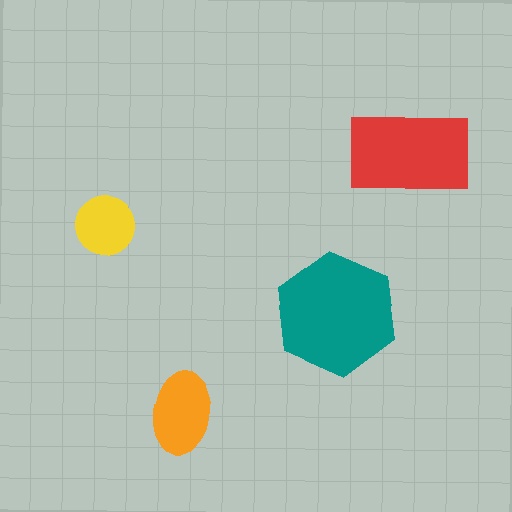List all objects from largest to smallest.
The teal hexagon, the red rectangle, the orange ellipse, the yellow circle.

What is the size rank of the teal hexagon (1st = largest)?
1st.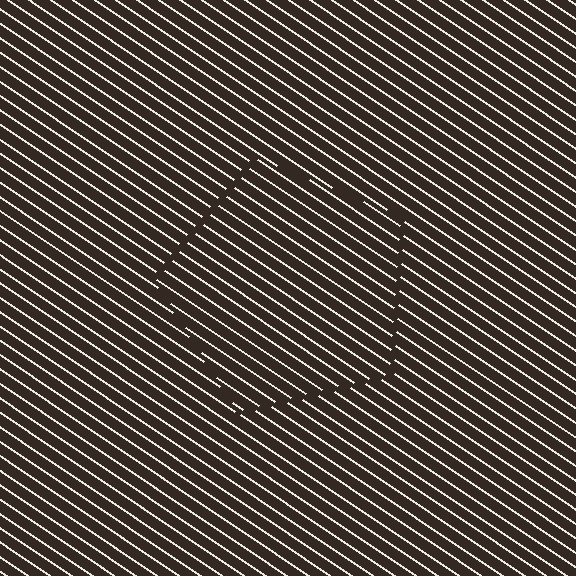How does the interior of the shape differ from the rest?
The interior of the shape contains the same grating, shifted by half a period — the contour is defined by the phase discontinuity where line-ends from the inner and outer gratings abut.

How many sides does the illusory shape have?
5 sides — the line-ends trace a pentagon.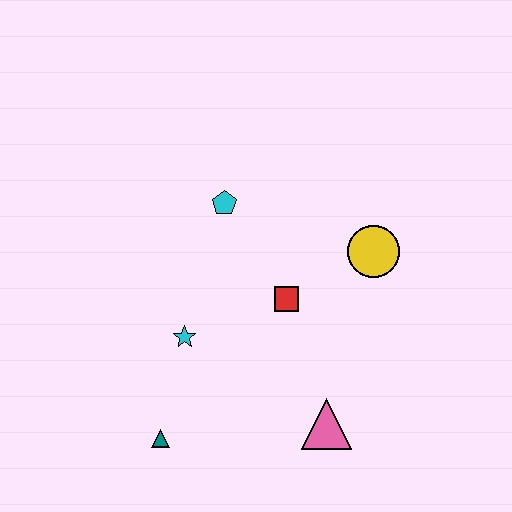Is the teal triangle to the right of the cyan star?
No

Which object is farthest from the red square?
The teal triangle is farthest from the red square.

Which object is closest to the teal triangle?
The cyan star is closest to the teal triangle.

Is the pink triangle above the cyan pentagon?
No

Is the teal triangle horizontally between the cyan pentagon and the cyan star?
No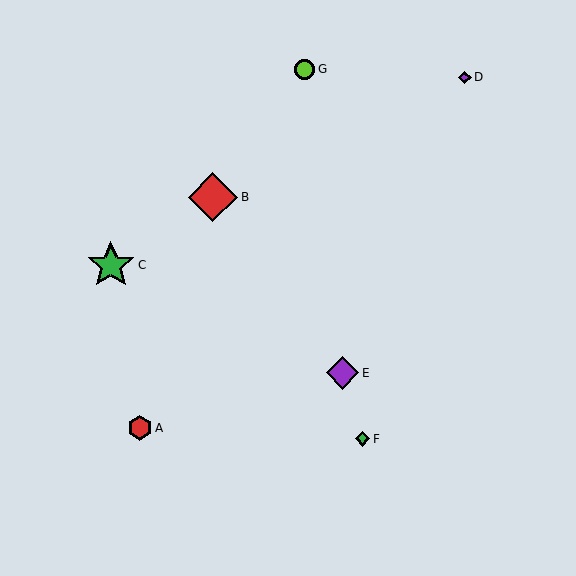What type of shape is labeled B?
Shape B is a red diamond.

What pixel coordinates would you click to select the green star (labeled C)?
Click at (111, 265) to select the green star C.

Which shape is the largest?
The red diamond (labeled B) is the largest.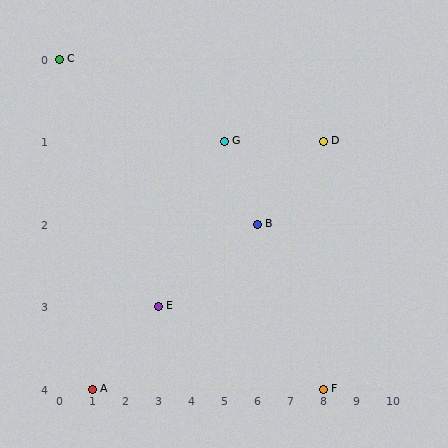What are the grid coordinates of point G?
Point G is at grid coordinates (5, 1).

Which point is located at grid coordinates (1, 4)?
Point A is at (1, 4).